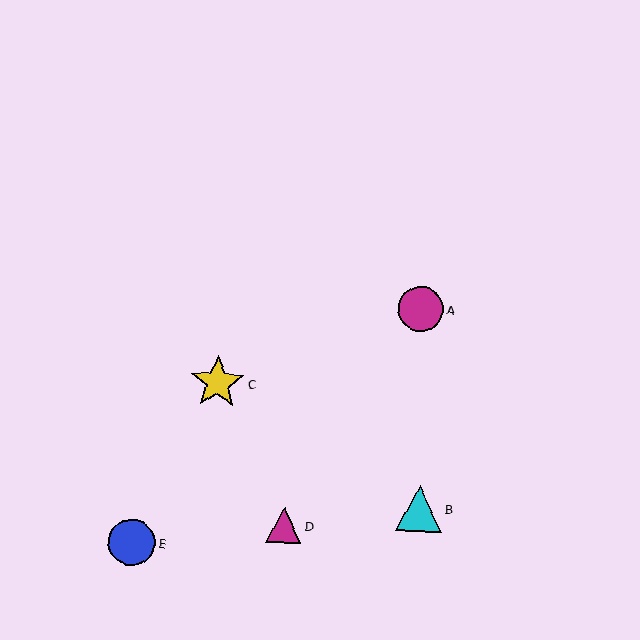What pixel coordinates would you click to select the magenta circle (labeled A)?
Click at (421, 309) to select the magenta circle A.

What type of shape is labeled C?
Shape C is a yellow star.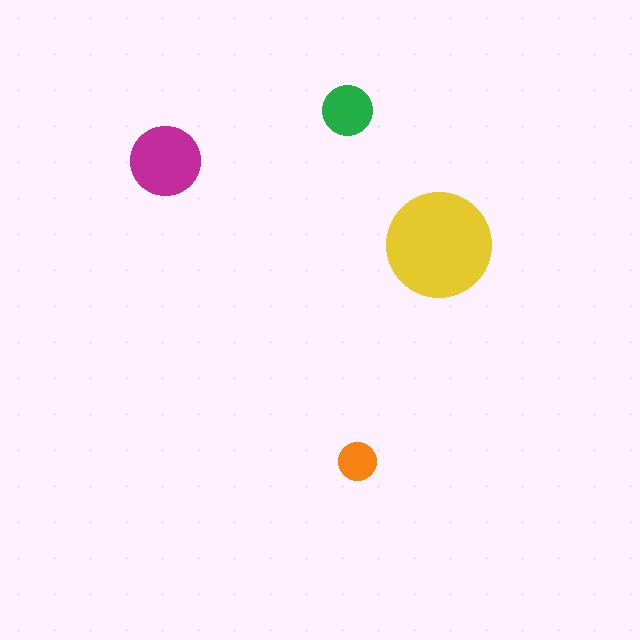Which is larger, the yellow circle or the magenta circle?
The yellow one.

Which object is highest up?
The green circle is topmost.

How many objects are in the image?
There are 4 objects in the image.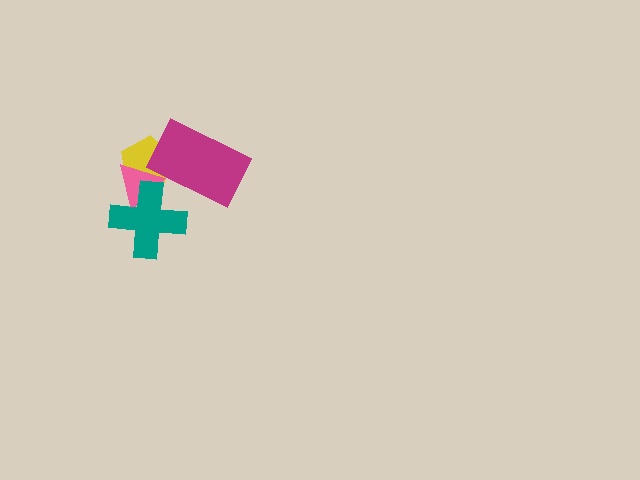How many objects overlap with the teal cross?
2 objects overlap with the teal cross.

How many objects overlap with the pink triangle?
3 objects overlap with the pink triangle.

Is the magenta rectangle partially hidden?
No, no other shape covers it.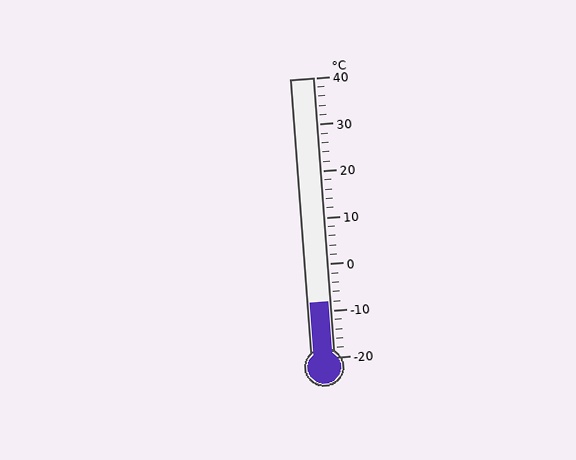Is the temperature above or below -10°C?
The temperature is above -10°C.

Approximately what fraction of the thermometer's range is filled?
The thermometer is filled to approximately 20% of its range.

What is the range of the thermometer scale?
The thermometer scale ranges from -20°C to 40°C.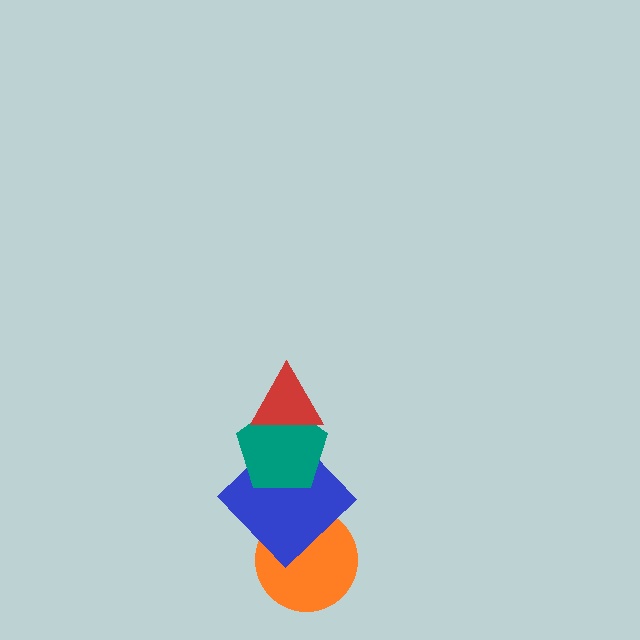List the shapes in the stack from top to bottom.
From top to bottom: the red triangle, the teal pentagon, the blue diamond, the orange circle.